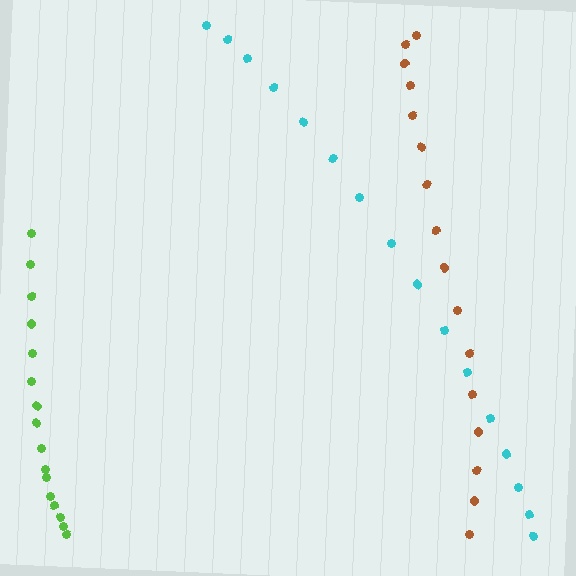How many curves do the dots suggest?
There are 3 distinct paths.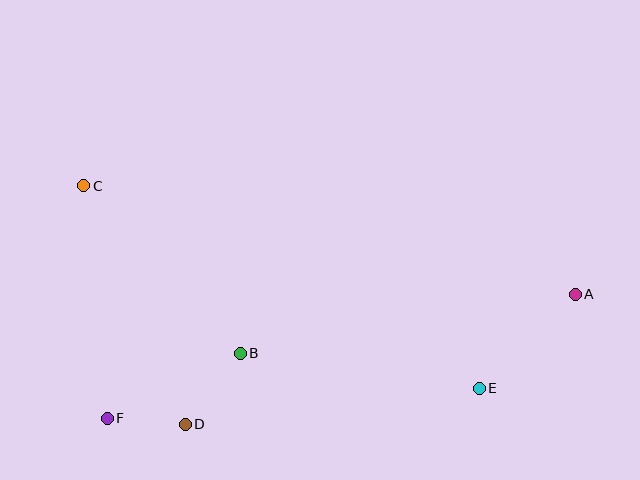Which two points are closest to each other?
Points D and F are closest to each other.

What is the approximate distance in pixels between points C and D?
The distance between C and D is approximately 259 pixels.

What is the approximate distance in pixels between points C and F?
The distance between C and F is approximately 234 pixels.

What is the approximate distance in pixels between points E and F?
The distance between E and F is approximately 373 pixels.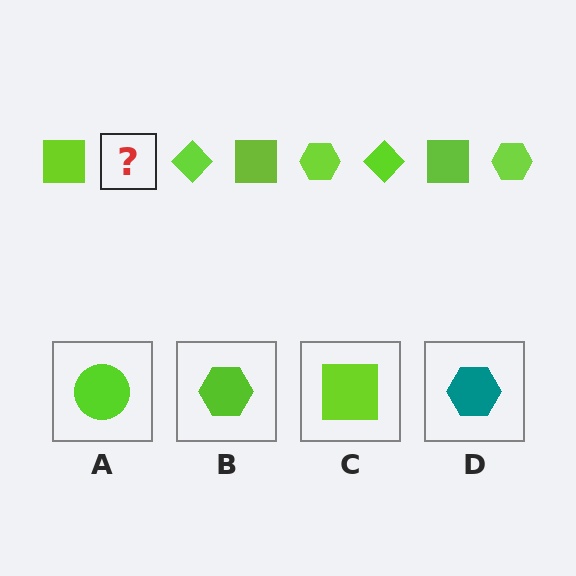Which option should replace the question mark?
Option B.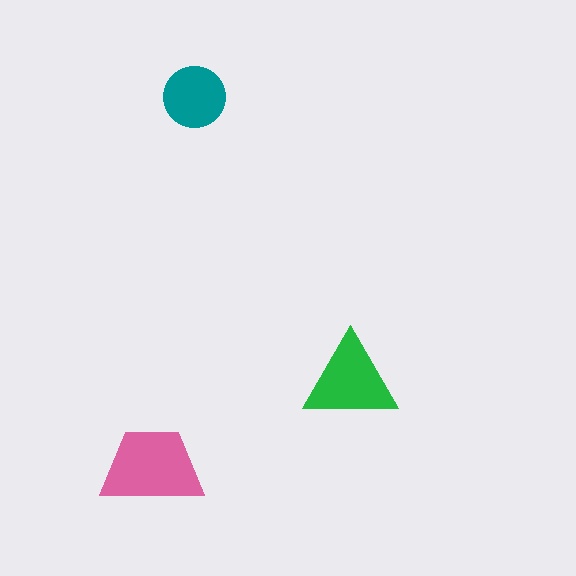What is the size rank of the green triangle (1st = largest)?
2nd.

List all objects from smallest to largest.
The teal circle, the green triangle, the pink trapezoid.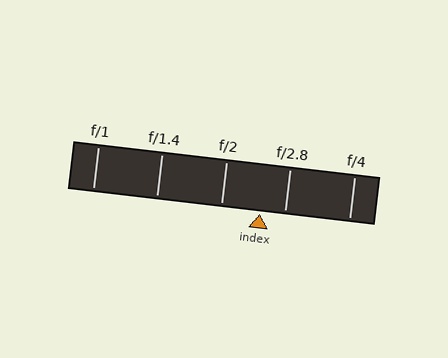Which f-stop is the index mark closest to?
The index mark is closest to f/2.8.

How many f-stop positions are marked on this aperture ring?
There are 5 f-stop positions marked.